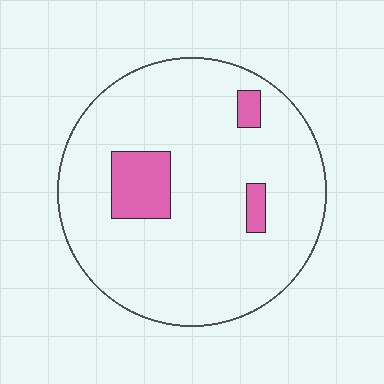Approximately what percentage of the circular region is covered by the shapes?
Approximately 10%.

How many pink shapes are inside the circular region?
3.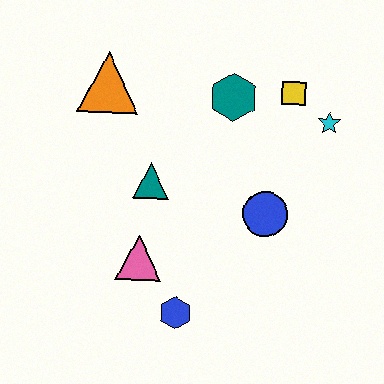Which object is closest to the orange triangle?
The teal triangle is closest to the orange triangle.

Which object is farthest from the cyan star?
The blue hexagon is farthest from the cyan star.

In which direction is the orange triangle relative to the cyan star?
The orange triangle is to the left of the cyan star.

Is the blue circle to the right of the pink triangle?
Yes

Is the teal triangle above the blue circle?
Yes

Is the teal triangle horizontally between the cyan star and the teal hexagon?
No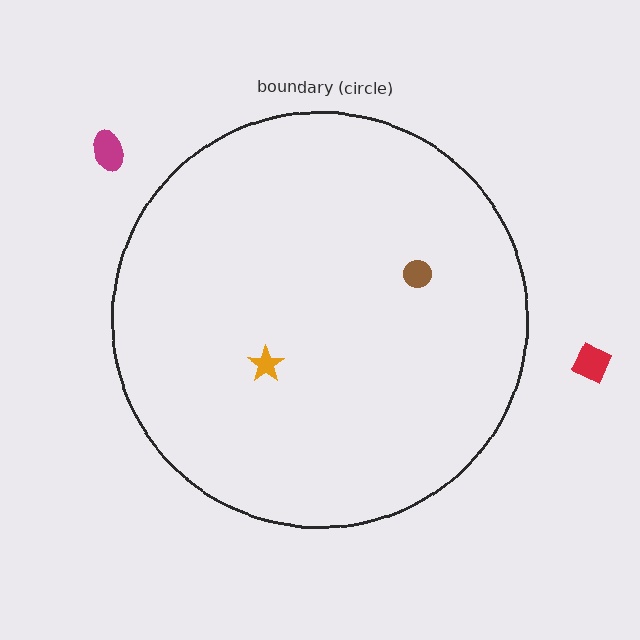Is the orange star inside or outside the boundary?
Inside.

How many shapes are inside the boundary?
2 inside, 2 outside.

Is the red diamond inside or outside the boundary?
Outside.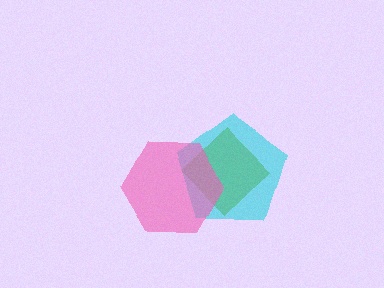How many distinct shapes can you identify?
There are 3 distinct shapes: a cyan pentagon, a green diamond, a pink hexagon.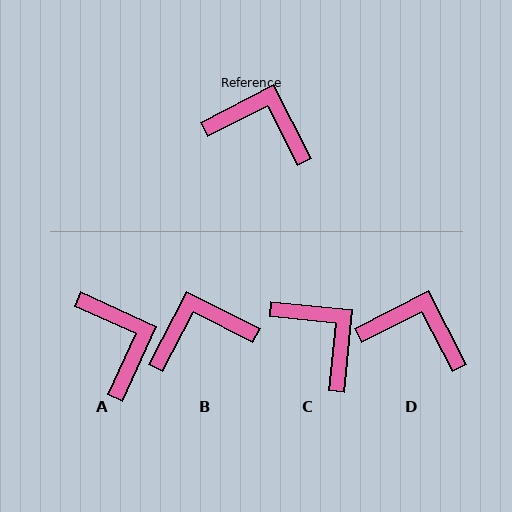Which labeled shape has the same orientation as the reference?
D.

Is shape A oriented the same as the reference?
No, it is off by about 52 degrees.